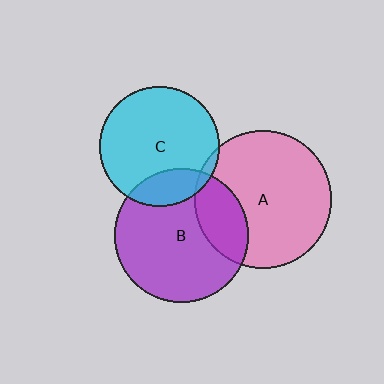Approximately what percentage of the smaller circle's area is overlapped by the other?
Approximately 25%.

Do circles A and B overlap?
Yes.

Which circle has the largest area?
Circle A (pink).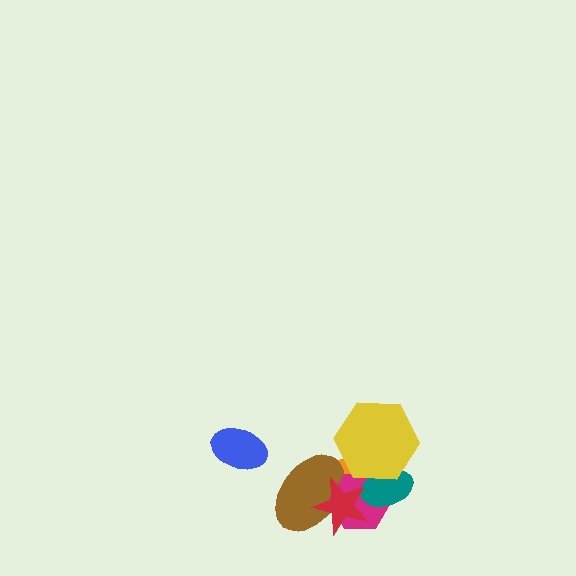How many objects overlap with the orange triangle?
5 objects overlap with the orange triangle.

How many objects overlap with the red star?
4 objects overlap with the red star.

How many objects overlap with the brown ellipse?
3 objects overlap with the brown ellipse.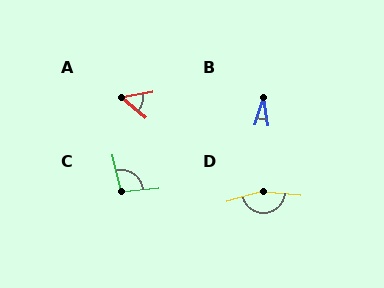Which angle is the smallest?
B, at approximately 26 degrees.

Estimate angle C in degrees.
Approximately 99 degrees.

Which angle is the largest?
D, at approximately 160 degrees.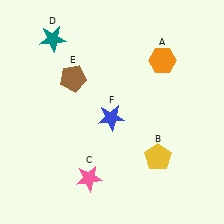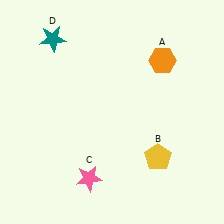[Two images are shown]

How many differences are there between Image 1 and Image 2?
There are 2 differences between the two images.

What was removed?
The brown pentagon (E), the blue star (F) were removed in Image 2.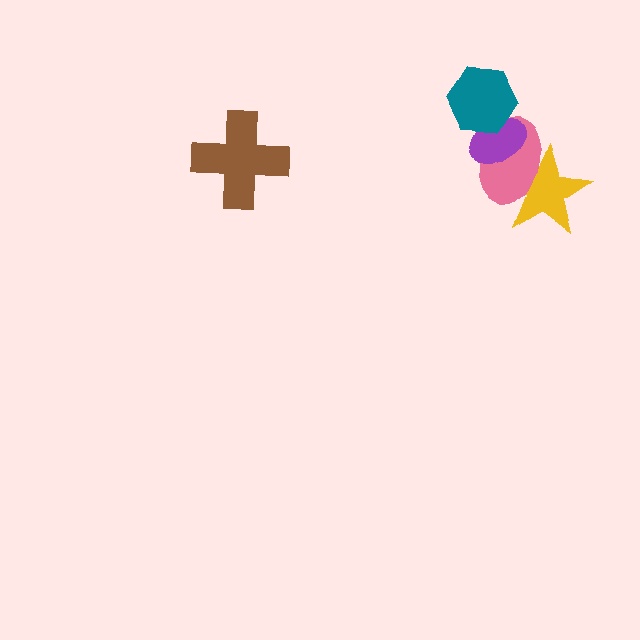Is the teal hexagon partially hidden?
No, no other shape covers it.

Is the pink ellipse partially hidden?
Yes, it is partially covered by another shape.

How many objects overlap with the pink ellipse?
3 objects overlap with the pink ellipse.